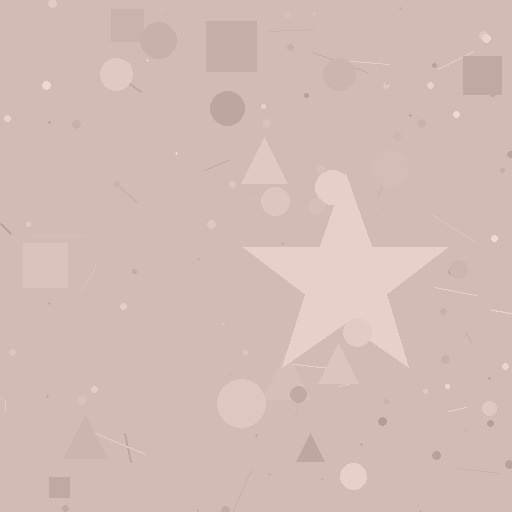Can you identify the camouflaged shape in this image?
The camouflaged shape is a star.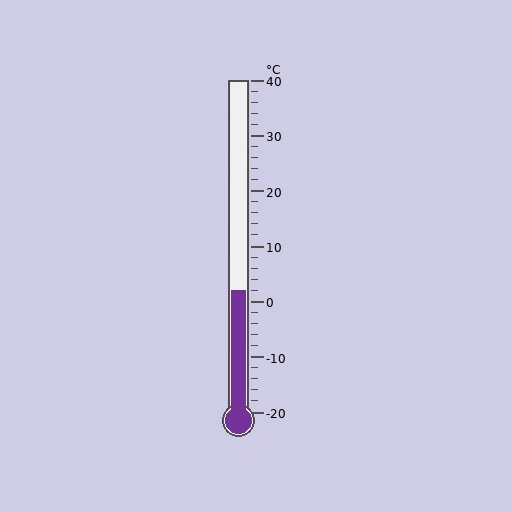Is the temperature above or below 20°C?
The temperature is below 20°C.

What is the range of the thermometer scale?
The thermometer scale ranges from -20°C to 40°C.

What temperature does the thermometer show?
The thermometer shows approximately 2°C.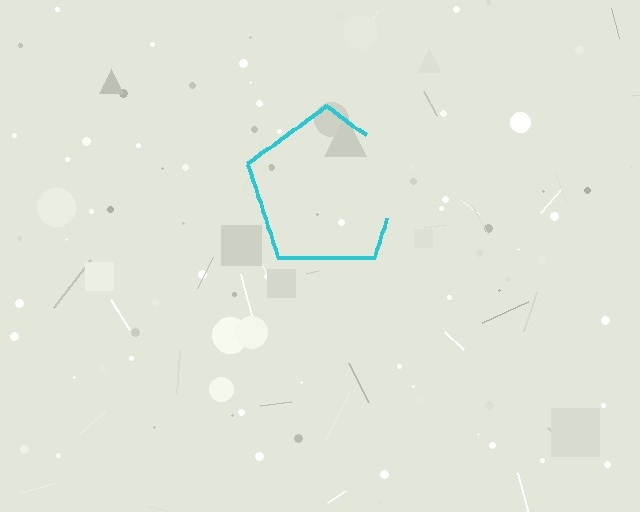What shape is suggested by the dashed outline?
The dashed outline suggests a pentagon.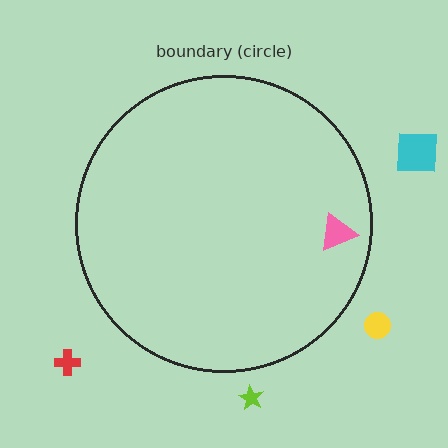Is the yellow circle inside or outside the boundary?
Outside.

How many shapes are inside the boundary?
1 inside, 4 outside.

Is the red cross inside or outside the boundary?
Outside.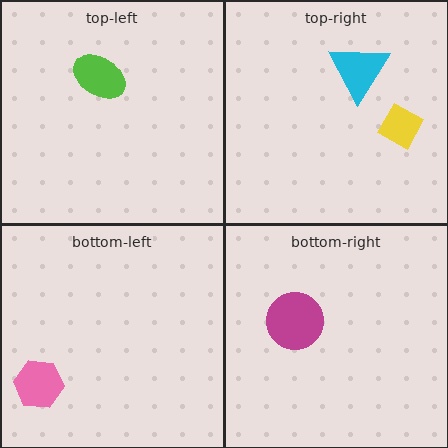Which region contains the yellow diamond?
The top-right region.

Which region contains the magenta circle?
The bottom-right region.